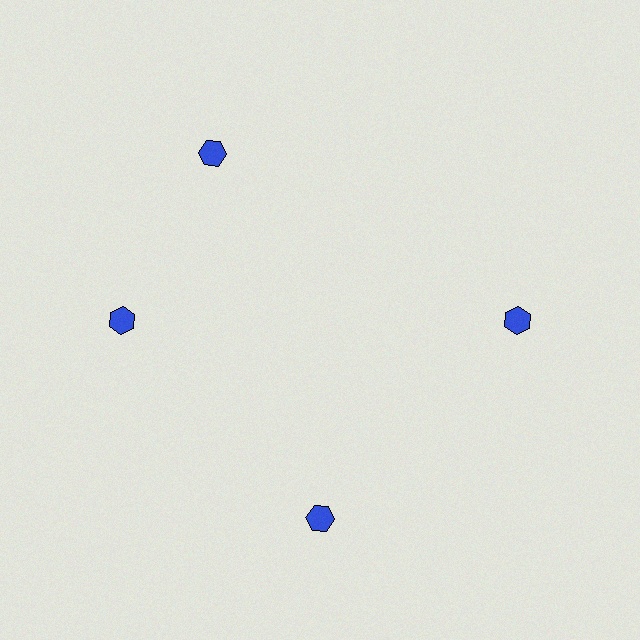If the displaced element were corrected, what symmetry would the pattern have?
It would have 4-fold rotational symmetry — the pattern would map onto itself every 90 degrees.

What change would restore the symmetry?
The symmetry would be restored by rotating it back into even spacing with its neighbors so that all 4 hexagons sit at equal angles and equal distance from the center.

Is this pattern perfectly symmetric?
No. The 4 blue hexagons are arranged in a ring, but one element near the 12 o'clock position is rotated out of alignment along the ring, breaking the 4-fold rotational symmetry.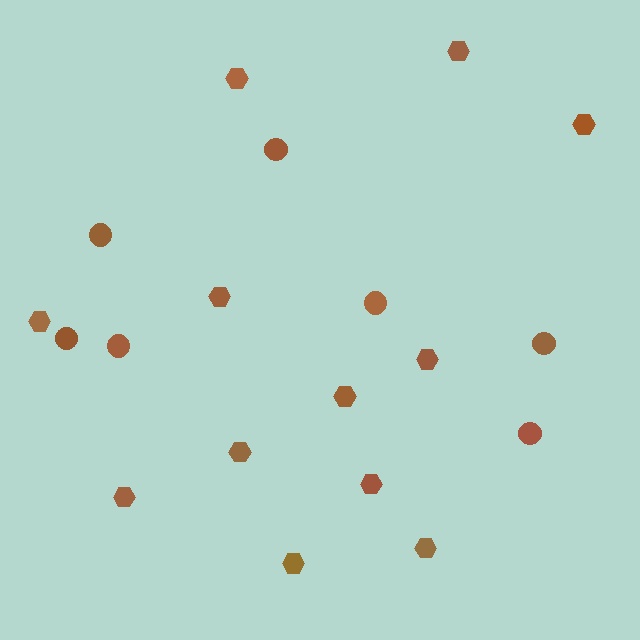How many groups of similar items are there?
There are 2 groups: one group of hexagons (12) and one group of circles (7).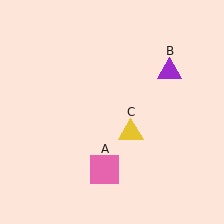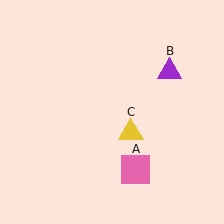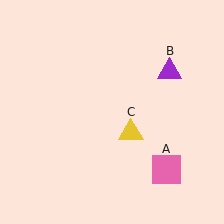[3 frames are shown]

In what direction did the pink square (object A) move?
The pink square (object A) moved right.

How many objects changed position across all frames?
1 object changed position: pink square (object A).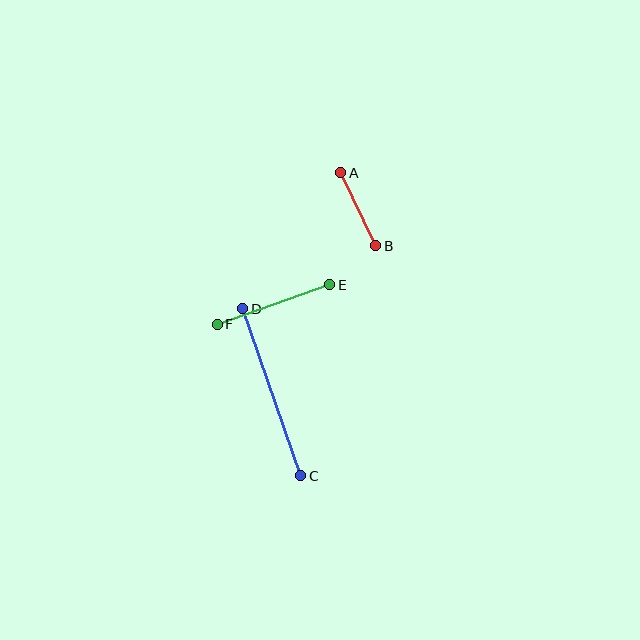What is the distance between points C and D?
The distance is approximately 177 pixels.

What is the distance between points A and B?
The distance is approximately 81 pixels.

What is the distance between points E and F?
The distance is approximately 119 pixels.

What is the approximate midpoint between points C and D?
The midpoint is at approximately (272, 392) pixels.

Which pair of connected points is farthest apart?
Points C and D are farthest apart.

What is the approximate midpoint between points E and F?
The midpoint is at approximately (273, 304) pixels.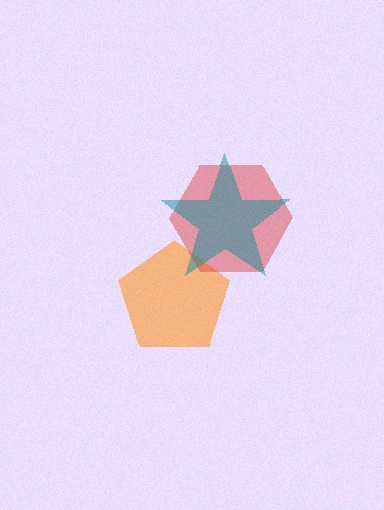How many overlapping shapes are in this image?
There are 3 overlapping shapes in the image.